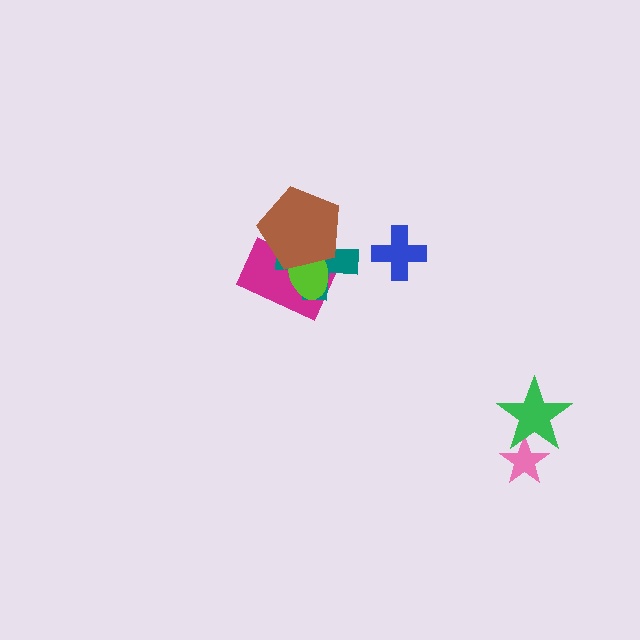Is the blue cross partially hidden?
No, no other shape covers it.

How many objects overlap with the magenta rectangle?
3 objects overlap with the magenta rectangle.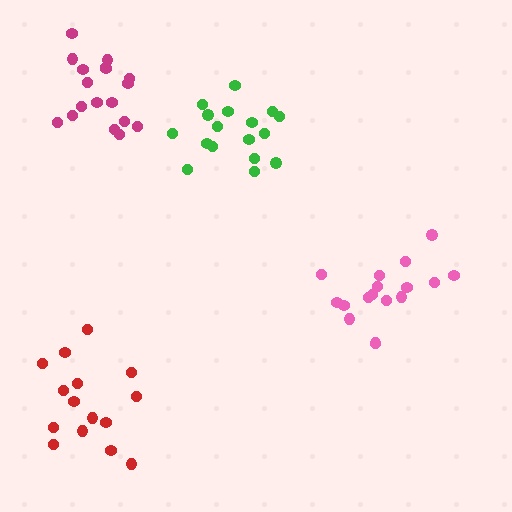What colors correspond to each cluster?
The clusters are colored: magenta, red, green, pink.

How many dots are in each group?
Group 1: 18 dots, Group 2: 15 dots, Group 3: 17 dots, Group 4: 17 dots (67 total).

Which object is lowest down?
The red cluster is bottommost.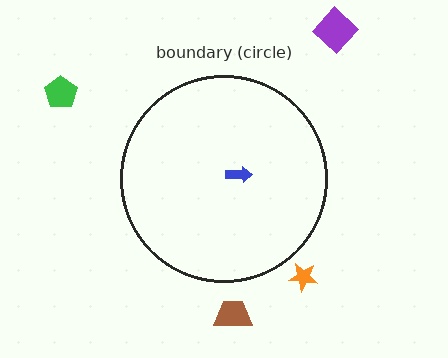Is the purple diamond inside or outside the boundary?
Outside.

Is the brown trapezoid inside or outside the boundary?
Outside.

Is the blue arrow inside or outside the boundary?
Inside.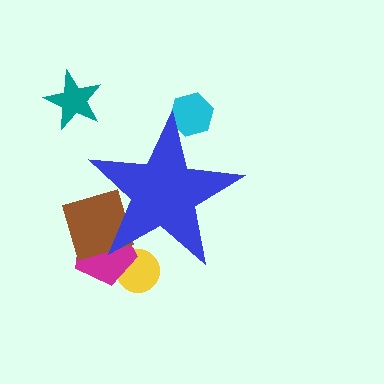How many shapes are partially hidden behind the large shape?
4 shapes are partially hidden.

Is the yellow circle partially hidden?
Yes, the yellow circle is partially hidden behind the blue star.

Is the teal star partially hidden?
No, the teal star is fully visible.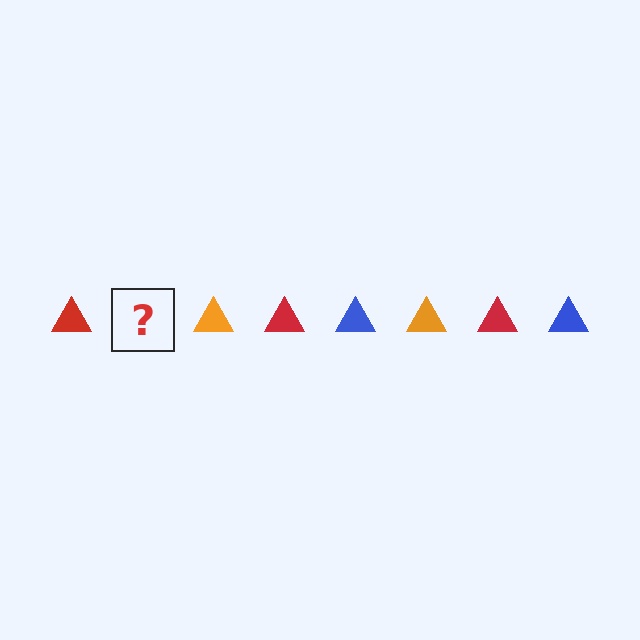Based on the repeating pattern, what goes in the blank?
The blank should be a blue triangle.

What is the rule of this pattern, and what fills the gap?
The rule is that the pattern cycles through red, blue, orange triangles. The gap should be filled with a blue triangle.